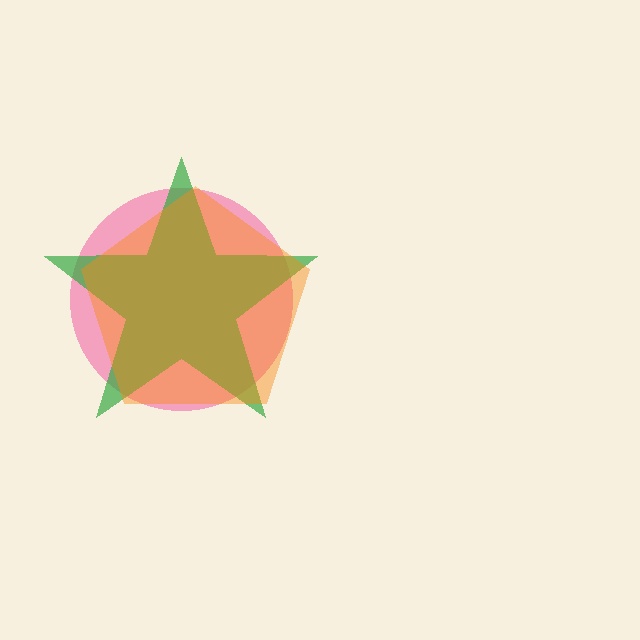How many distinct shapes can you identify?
There are 3 distinct shapes: a pink circle, a green star, an orange pentagon.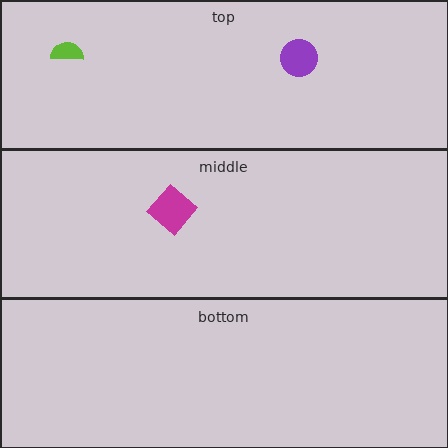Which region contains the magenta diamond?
The middle region.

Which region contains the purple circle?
The top region.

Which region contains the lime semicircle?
The top region.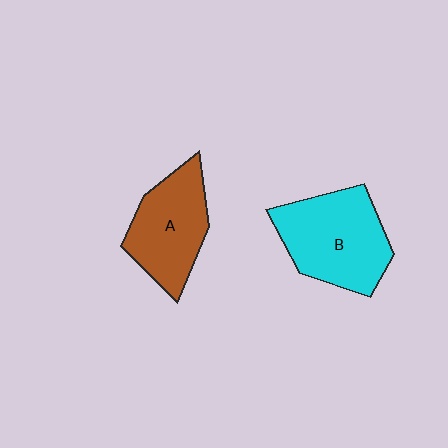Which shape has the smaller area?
Shape A (brown).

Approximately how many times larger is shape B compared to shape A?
Approximately 1.2 times.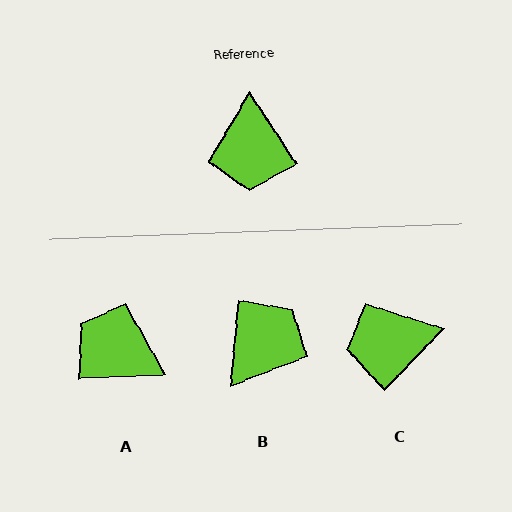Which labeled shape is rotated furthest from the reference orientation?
B, about 141 degrees away.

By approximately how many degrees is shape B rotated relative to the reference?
Approximately 141 degrees counter-clockwise.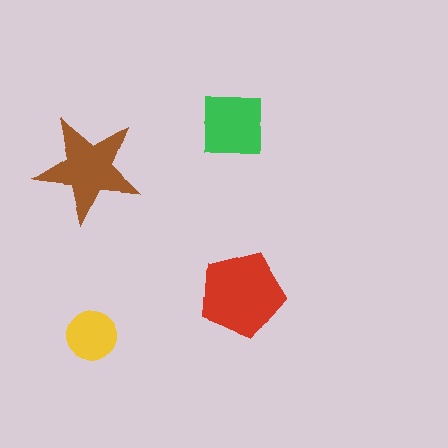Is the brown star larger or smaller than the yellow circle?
Larger.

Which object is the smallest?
The yellow circle.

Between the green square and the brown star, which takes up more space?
The brown star.